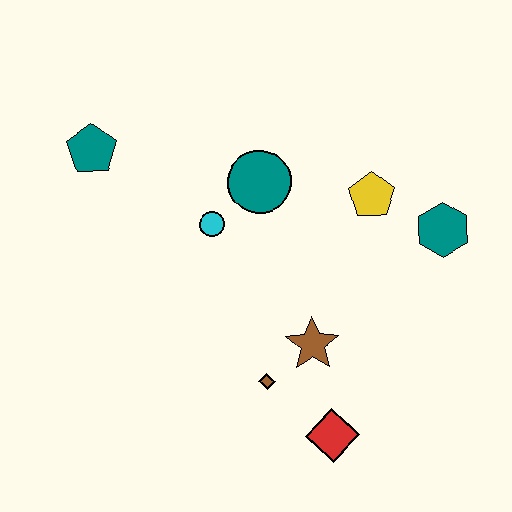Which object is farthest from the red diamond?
The teal pentagon is farthest from the red diamond.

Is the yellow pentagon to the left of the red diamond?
No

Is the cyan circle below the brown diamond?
No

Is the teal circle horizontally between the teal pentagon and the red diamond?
Yes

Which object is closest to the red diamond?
The brown diamond is closest to the red diamond.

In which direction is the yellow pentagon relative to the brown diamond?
The yellow pentagon is above the brown diamond.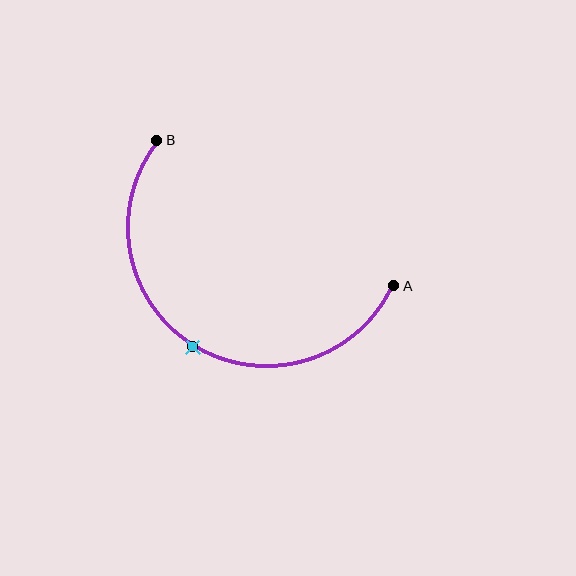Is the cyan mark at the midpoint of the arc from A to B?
Yes. The cyan mark lies on the arc at equal arc-length from both A and B — it is the arc midpoint.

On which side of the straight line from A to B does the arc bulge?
The arc bulges below the straight line connecting A and B.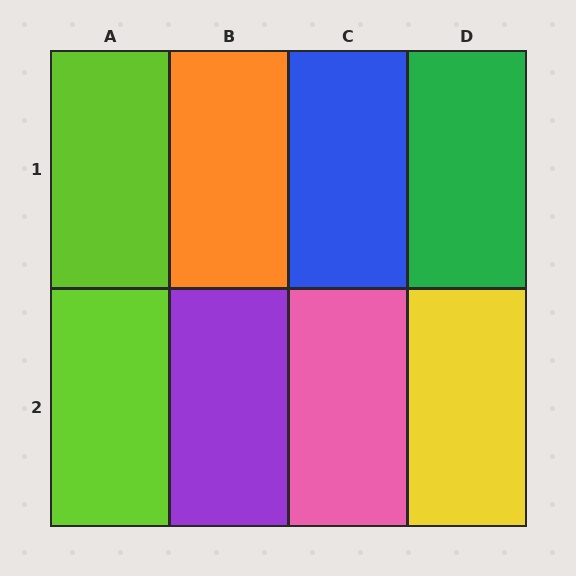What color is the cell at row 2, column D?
Yellow.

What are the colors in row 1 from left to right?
Lime, orange, blue, green.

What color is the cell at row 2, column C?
Pink.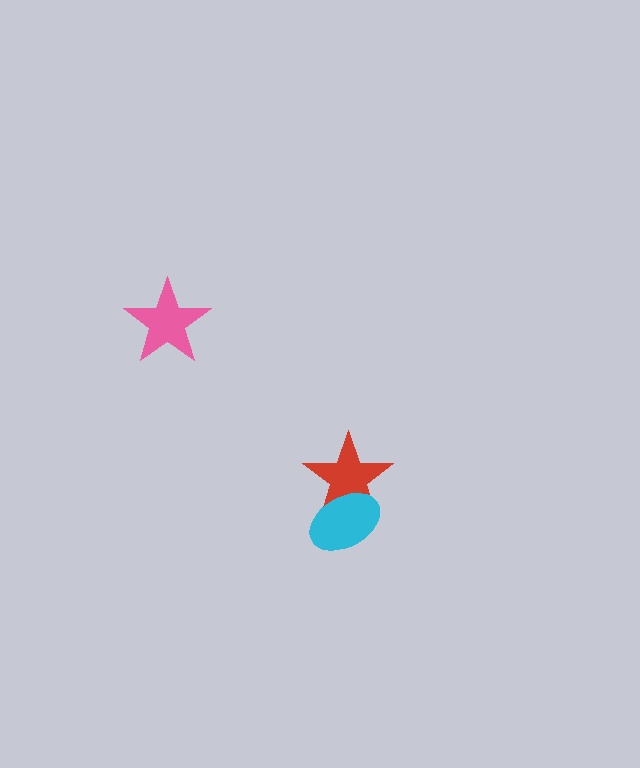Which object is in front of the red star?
The cyan ellipse is in front of the red star.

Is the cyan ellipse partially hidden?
No, no other shape covers it.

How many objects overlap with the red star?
1 object overlaps with the red star.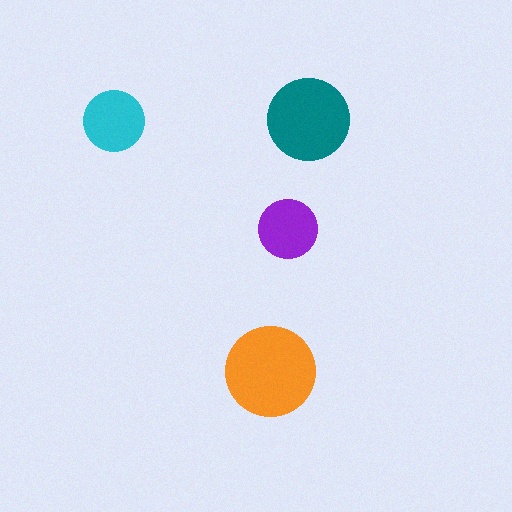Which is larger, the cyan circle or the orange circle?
The orange one.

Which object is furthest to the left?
The cyan circle is leftmost.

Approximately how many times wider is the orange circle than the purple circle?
About 1.5 times wider.